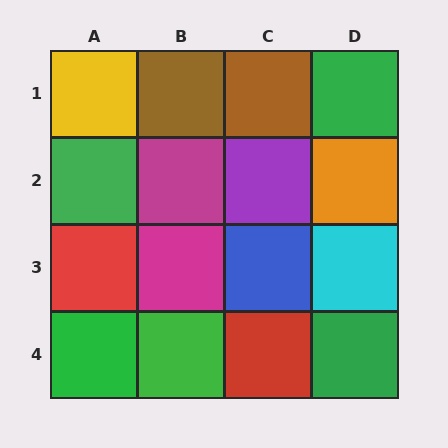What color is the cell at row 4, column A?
Green.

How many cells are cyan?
1 cell is cyan.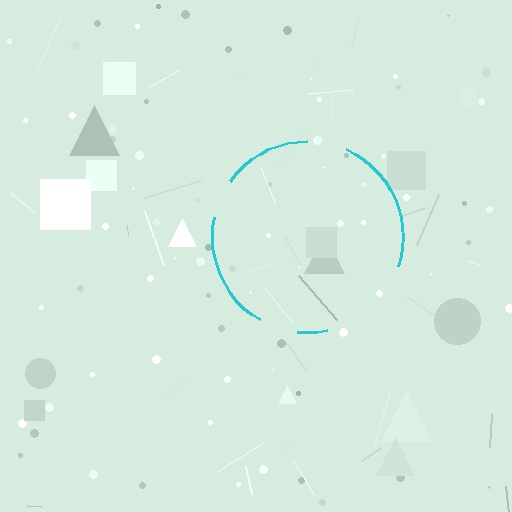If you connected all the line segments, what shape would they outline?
They would outline a circle.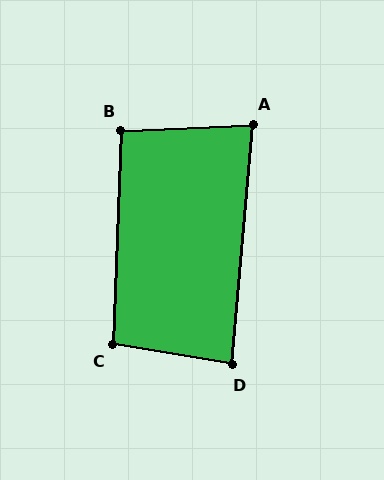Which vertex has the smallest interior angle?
A, at approximately 82 degrees.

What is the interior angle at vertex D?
Approximately 85 degrees (approximately right).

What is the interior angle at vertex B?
Approximately 95 degrees (approximately right).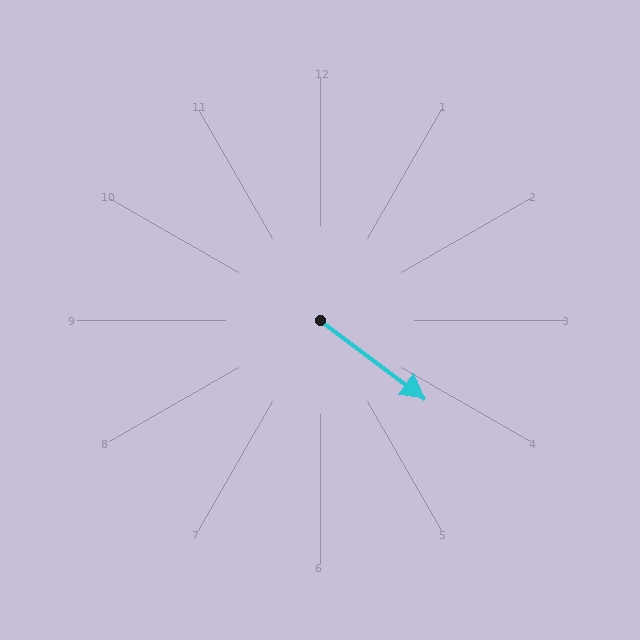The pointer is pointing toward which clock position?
Roughly 4 o'clock.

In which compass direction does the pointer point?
Southeast.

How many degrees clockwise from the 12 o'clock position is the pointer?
Approximately 127 degrees.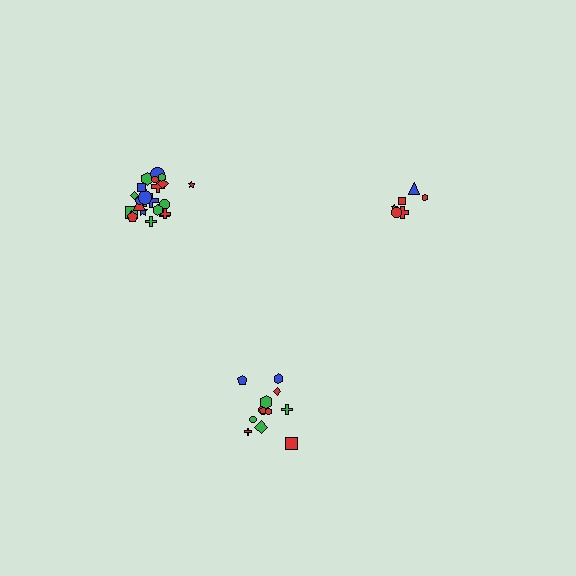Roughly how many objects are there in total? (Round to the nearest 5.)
Roughly 45 objects in total.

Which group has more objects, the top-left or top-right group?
The top-left group.